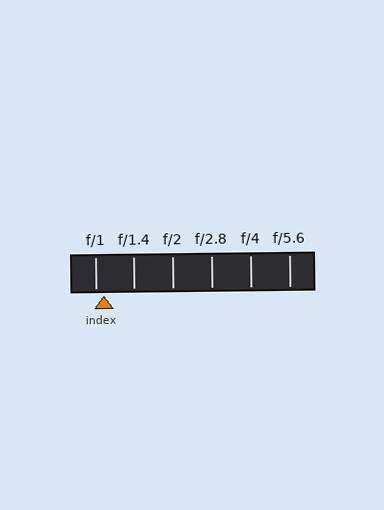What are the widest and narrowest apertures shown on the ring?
The widest aperture shown is f/1 and the narrowest is f/5.6.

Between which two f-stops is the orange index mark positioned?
The index mark is between f/1 and f/1.4.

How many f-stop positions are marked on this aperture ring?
There are 6 f-stop positions marked.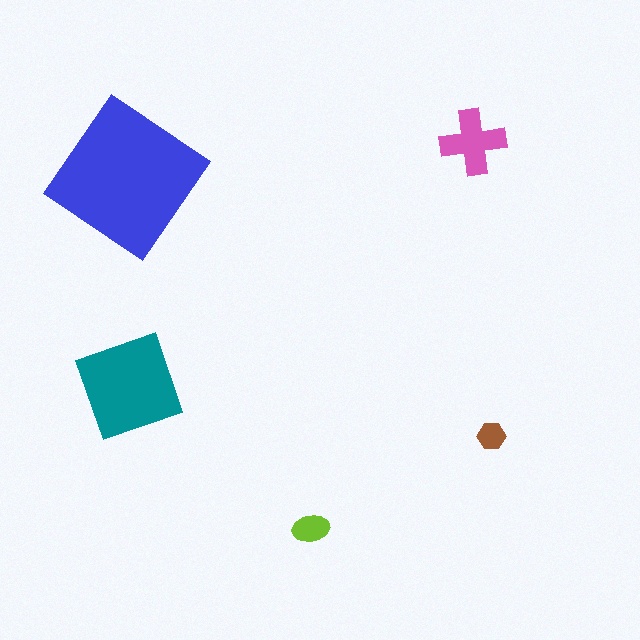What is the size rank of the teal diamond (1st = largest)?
2nd.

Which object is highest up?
The pink cross is topmost.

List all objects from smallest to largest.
The brown hexagon, the lime ellipse, the pink cross, the teal diamond, the blue diamond.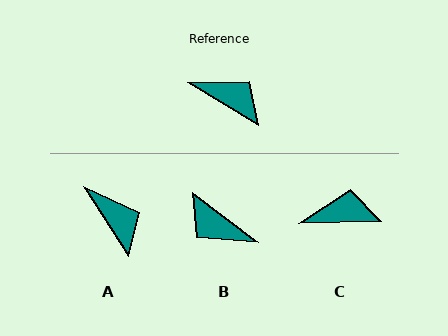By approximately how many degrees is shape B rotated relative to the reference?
Approximately 174 degrees counter-clockwise.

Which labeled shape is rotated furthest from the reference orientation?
B, about 174 degrees away.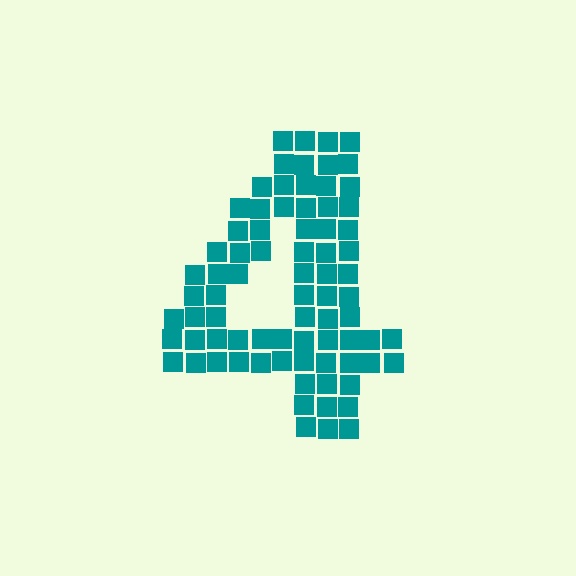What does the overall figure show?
The overall figure shows the digit 4.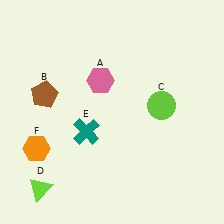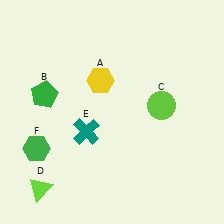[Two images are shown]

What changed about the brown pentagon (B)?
In Image 1, B is brown. In Image 2, it changed to green.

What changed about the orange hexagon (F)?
In Image 1, F is orange. In Image 2, it changed to green.